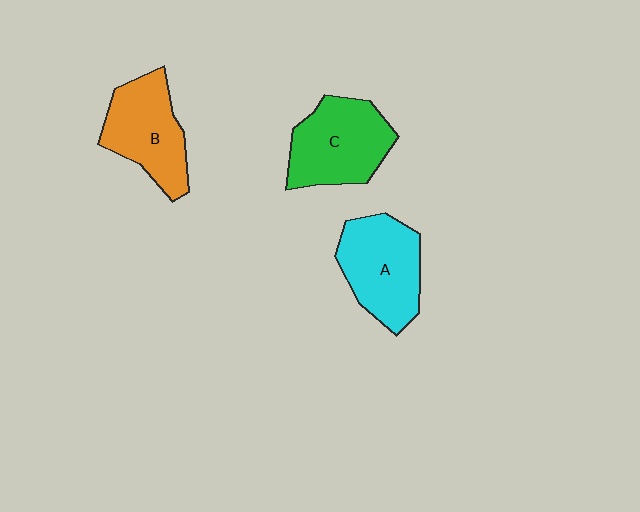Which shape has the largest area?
Shape C (green).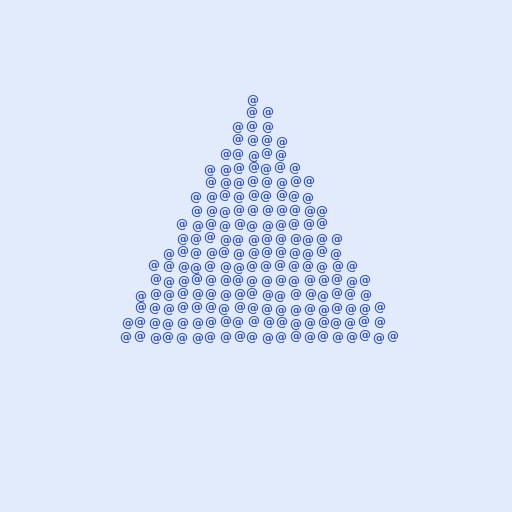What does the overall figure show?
The overall figure shows a triangle.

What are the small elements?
The small elements are at signs.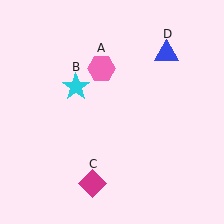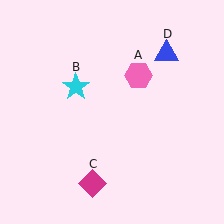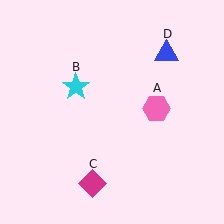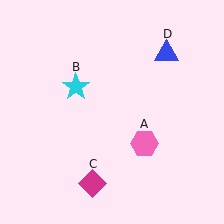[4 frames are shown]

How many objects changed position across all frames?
1 object changed position: pink hexagon (object A).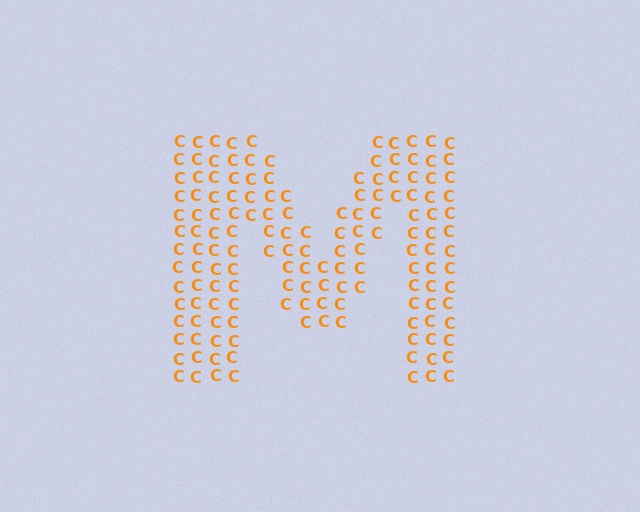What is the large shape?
The large shape is the letter M.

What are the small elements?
The small elements are letter C's.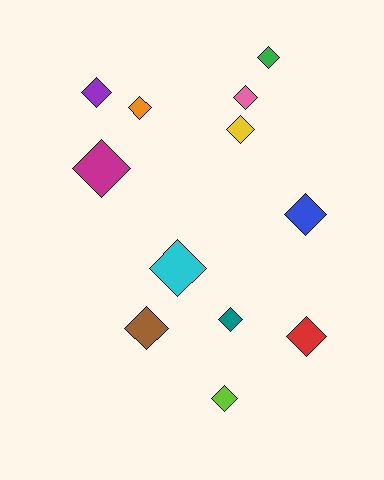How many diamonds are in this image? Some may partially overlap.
There are 12 diamonds.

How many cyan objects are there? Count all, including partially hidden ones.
There is 1 cyan object.